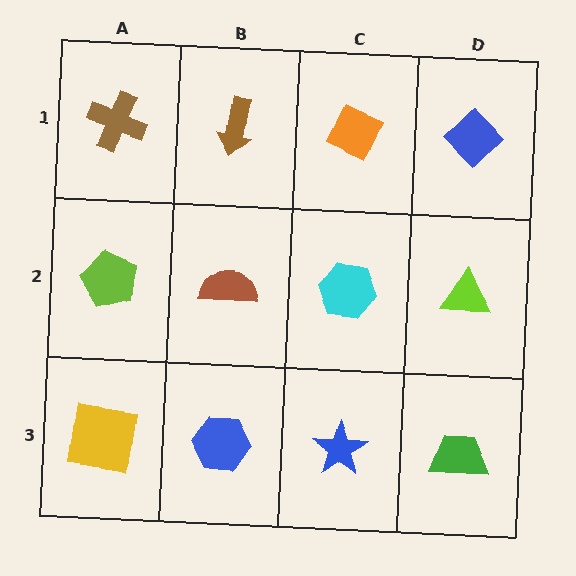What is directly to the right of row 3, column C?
A green trapezoid.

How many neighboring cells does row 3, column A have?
2.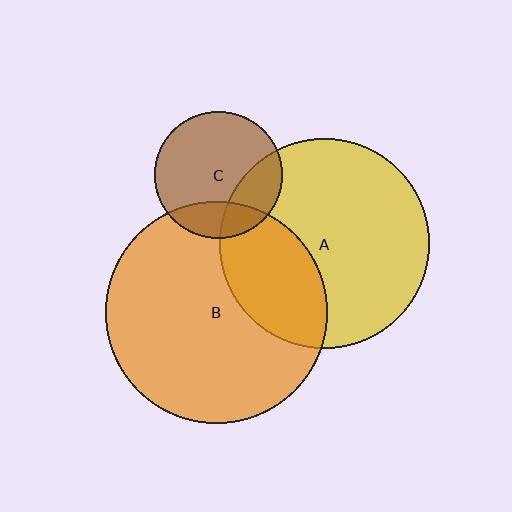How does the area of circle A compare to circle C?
Approximately 2.7 times.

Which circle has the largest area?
Circle B (orange).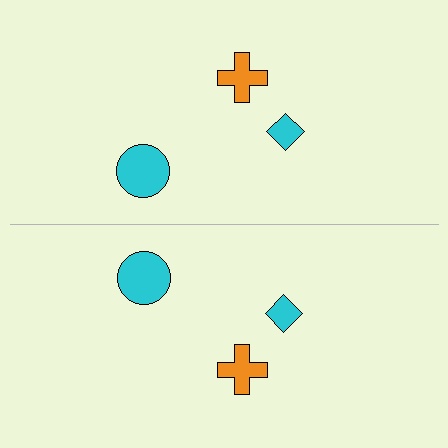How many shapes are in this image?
There are 6 shapes in this image.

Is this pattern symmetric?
Yes, this pattern has bilateral (reflection) symmetry.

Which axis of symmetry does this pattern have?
The pattern has a horizontal axis of symmetry running through the center of the image.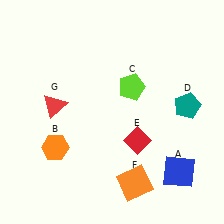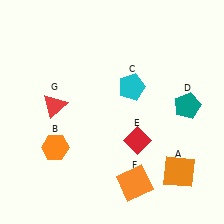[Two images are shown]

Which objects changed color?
A changed from blue to orange. C changed from lime to cyan.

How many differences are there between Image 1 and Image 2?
There are 2 differences between the two images.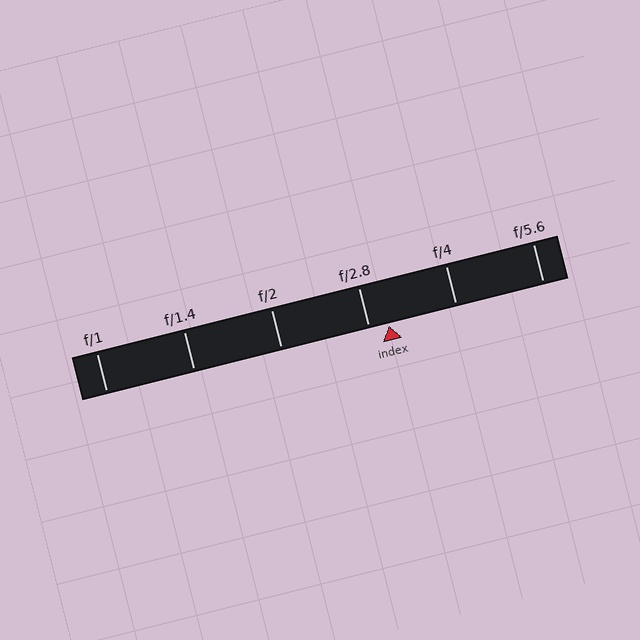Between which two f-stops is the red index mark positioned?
The index mark is between f/2.8 and f/4.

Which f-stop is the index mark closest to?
The index mark is closest to f/2.8.